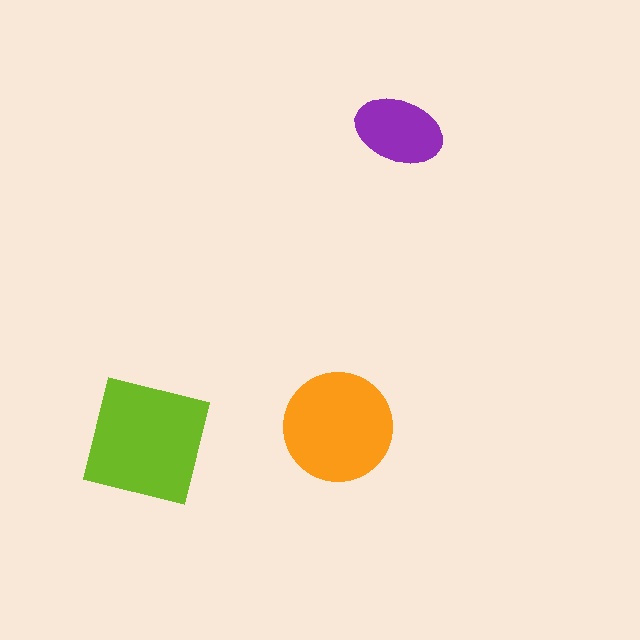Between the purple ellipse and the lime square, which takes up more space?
The lime square.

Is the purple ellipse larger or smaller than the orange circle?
Smaller.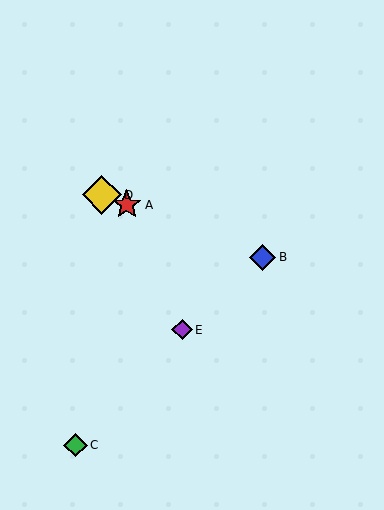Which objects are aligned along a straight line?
Objects A, B, D are aligned along a straight line.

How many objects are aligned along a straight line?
3 objects (A, B, D) are aligned along a straight line.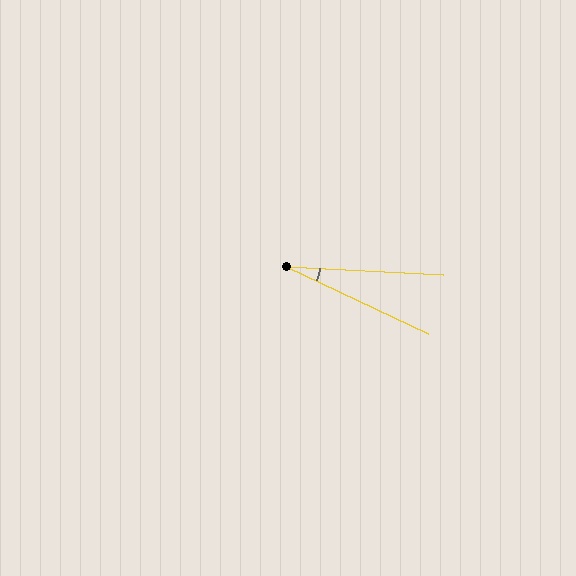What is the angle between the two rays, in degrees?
Approximately 23 degrees.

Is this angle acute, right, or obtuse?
It is acute.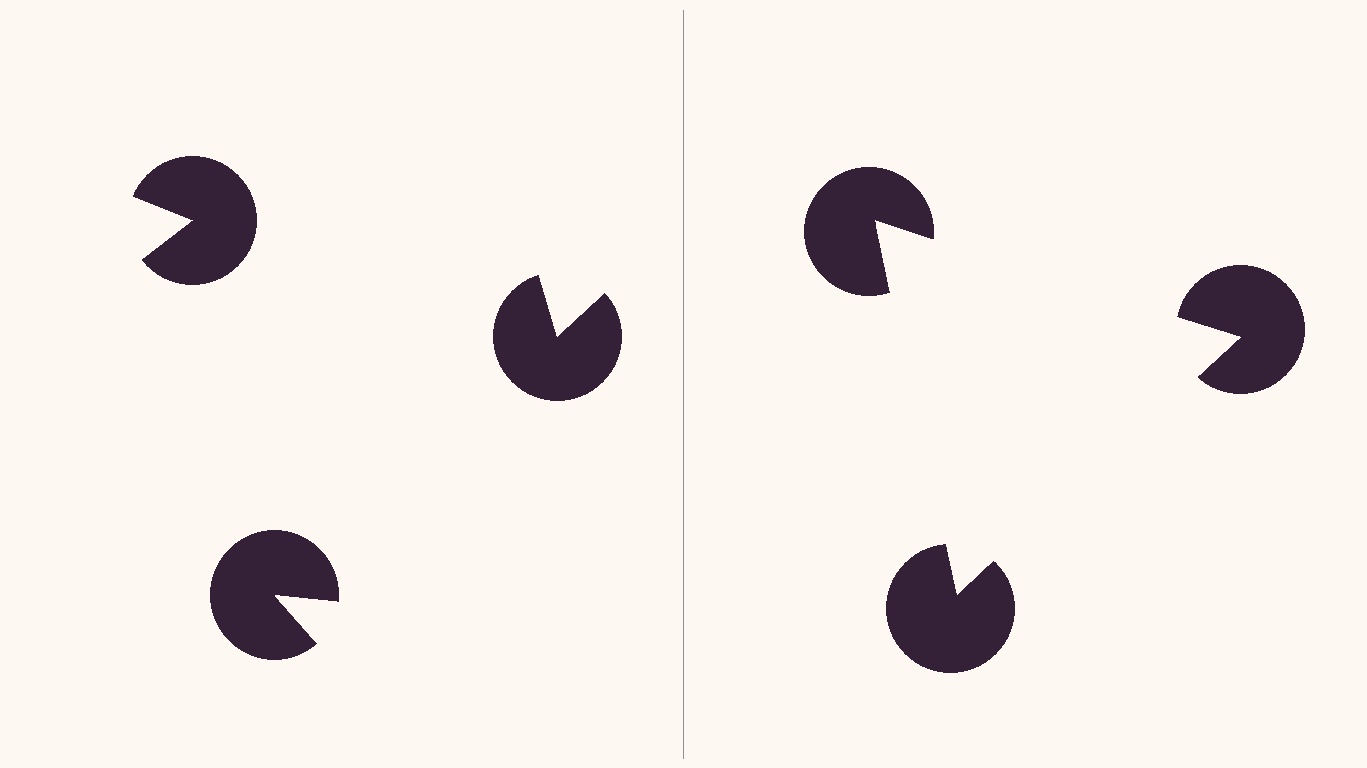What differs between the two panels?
The pac-man discs are positioned identically on both sides; only the wedge orientations differ. On the right they align to a triangle; on the left they are misaligned.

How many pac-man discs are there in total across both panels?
6 — 3 on each side.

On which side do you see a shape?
An illusory triangle appears on the right side. On the left side the wedge cuts are rotated, so no coherent shape forms.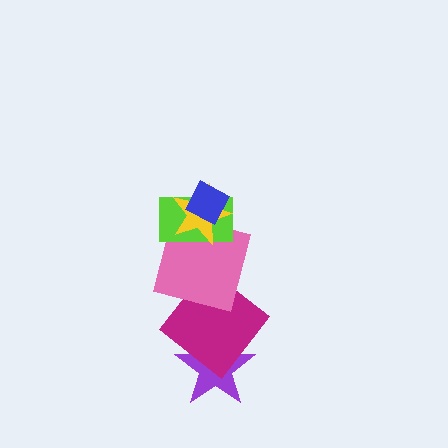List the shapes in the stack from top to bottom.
From top to bottom: the blue diamond, the yellow star, the lime rectangle, the pink square, the magenta diamond, the purple star.